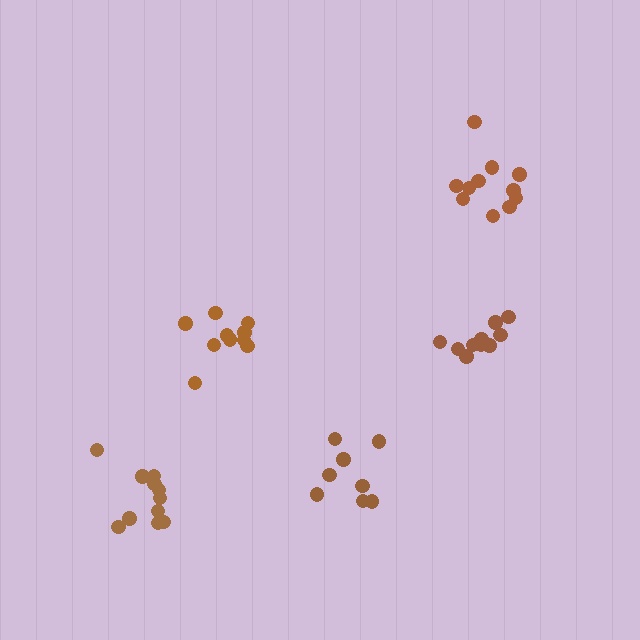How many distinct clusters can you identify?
There are 5 distinct clusters.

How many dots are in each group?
Group 1: 10 dots, Group 2: 10 dots, Group 3: 11 dots, Group 4: 8 dots, Group 5: 11 dots (50 total).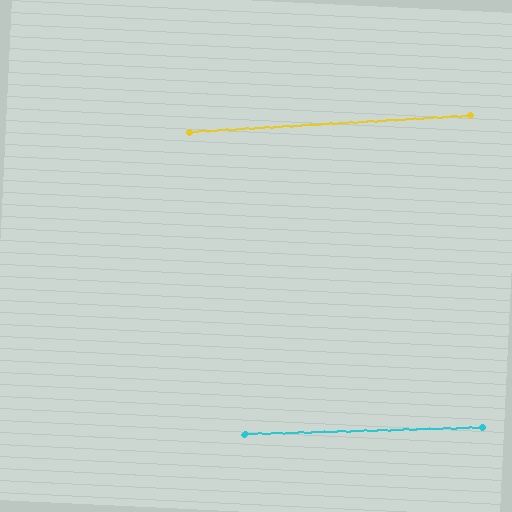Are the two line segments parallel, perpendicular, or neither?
Parallel — their directions differ by only 1.8°.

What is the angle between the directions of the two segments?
Approximately 2 degrees.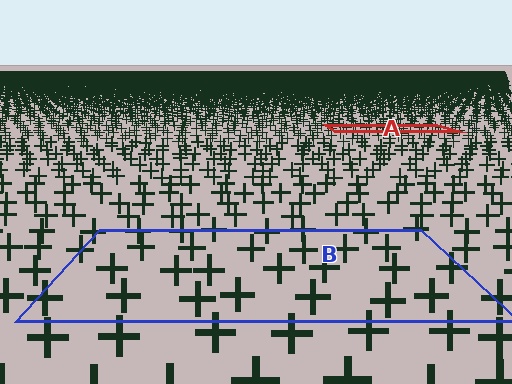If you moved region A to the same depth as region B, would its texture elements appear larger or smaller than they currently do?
They would appear larger. At a closer depth, the same texture elements are projected at a bigger on-screen size.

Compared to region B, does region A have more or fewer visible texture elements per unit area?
Region A has more texture elements per unit area — they are packed more densely because it is farther away.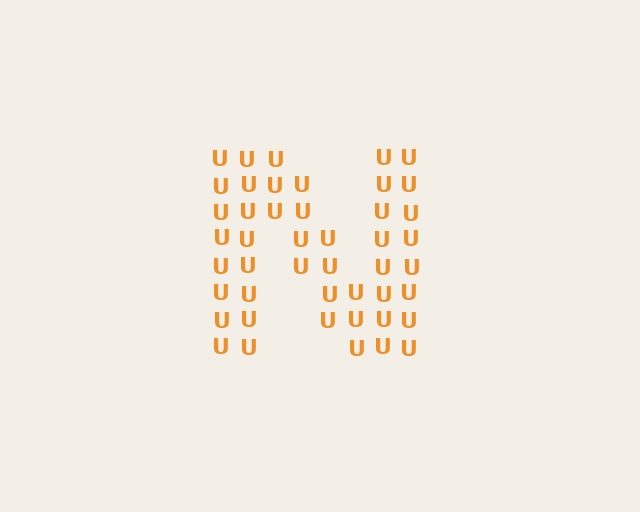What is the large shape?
The large shape is the letter N.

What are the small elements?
The small elements are letter U's.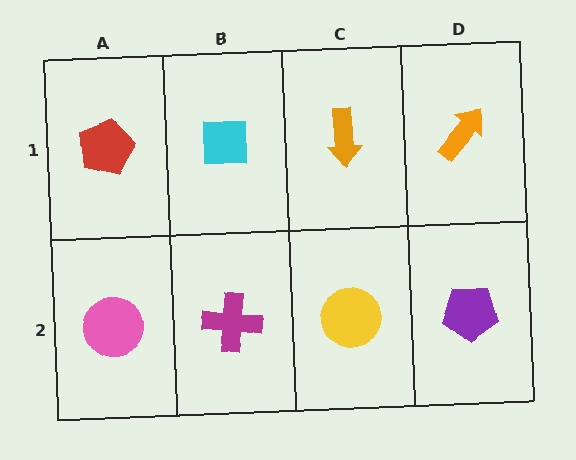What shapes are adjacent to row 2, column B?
A cyan square (row 1, column B), a pink circle (row 2, column A), a yellow circle (row 2, column C).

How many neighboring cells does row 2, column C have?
3.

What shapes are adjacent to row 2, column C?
An orange arrow (row 1, column C), a magenta cross (row 2, column B), a purple pentagon (row 2, column D).